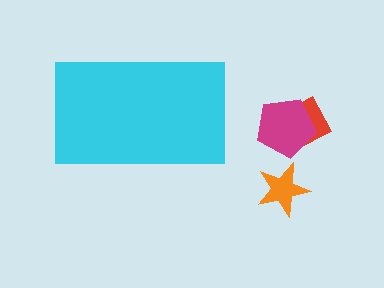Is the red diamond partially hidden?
No, the red diamond is fully visible.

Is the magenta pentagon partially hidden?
No, the magenta pentagon is fully visible.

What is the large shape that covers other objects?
A cyan rectangle.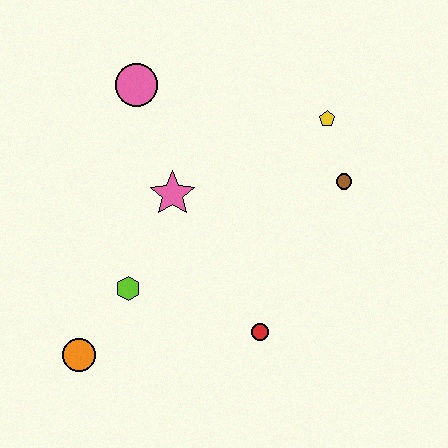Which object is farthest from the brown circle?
The orange circle is farthest from the brown circle.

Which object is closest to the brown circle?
The yellow pentagon is closest to the brown circle.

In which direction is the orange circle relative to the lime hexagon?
The orange circle is below the lime hexagon.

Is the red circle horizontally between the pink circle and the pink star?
No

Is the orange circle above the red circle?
No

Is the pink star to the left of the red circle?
Yes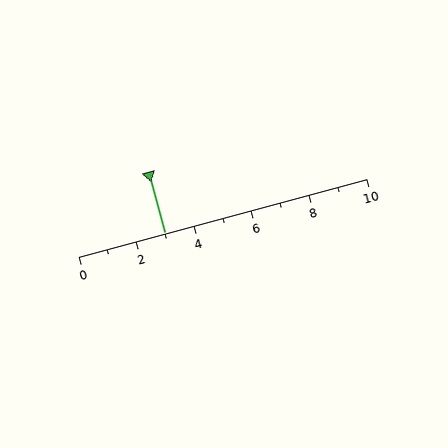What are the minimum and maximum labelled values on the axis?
The axis runs from 0 to 10.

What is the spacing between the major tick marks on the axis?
The major ticks are spaced 2 apart.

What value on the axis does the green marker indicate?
The marker indicates approximately 3.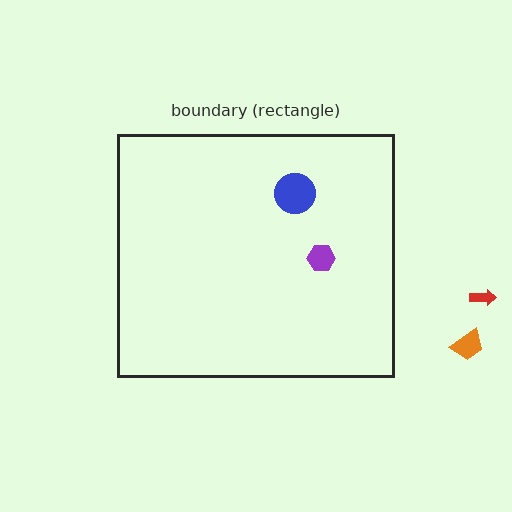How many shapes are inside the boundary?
2 inside, 2 outside.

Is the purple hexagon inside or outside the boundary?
Inside.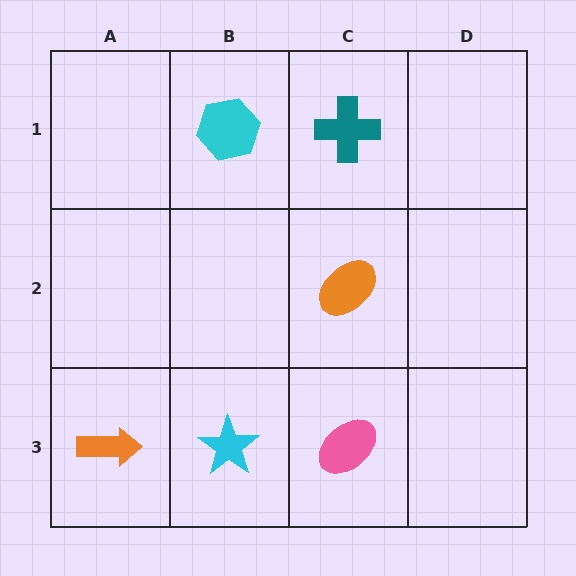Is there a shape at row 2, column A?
No, that cell is empty.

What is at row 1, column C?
A teal cross.